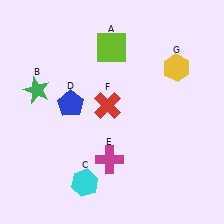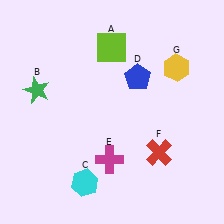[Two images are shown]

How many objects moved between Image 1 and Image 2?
2 objects moved between the two images.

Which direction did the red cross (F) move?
The red cross (F) moved right.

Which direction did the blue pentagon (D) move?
The blue pentagon (D) moved right.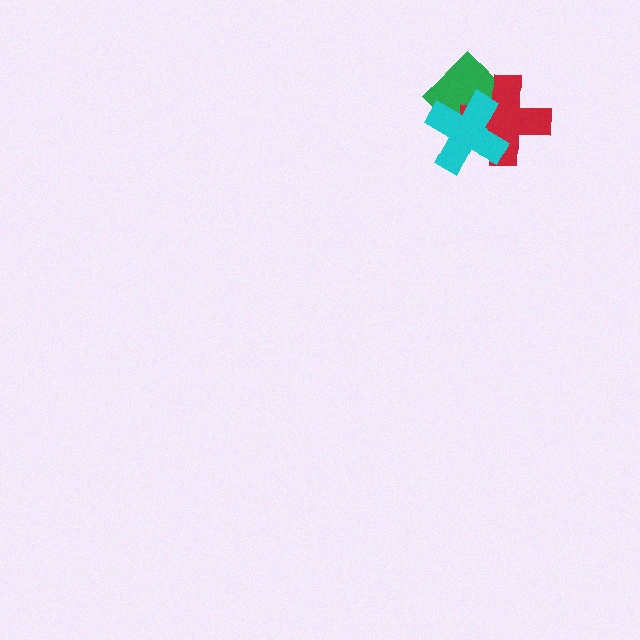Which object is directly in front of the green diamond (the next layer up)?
The red cross is directly in front of the green diamond.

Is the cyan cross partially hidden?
No, no other shape covers it.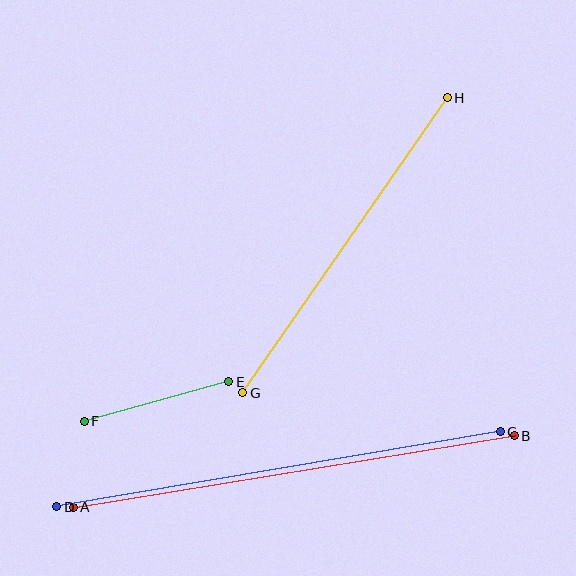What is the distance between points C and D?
The distance is approximately 450 pixels.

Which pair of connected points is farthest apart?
Points C and D are farthest apart.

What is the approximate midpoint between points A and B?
The midpoint is at approximately (294, 471) pixels.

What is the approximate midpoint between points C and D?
The midpoint is at approximately (278, 469) pixels.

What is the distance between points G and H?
The distance is approximately 359 pixels.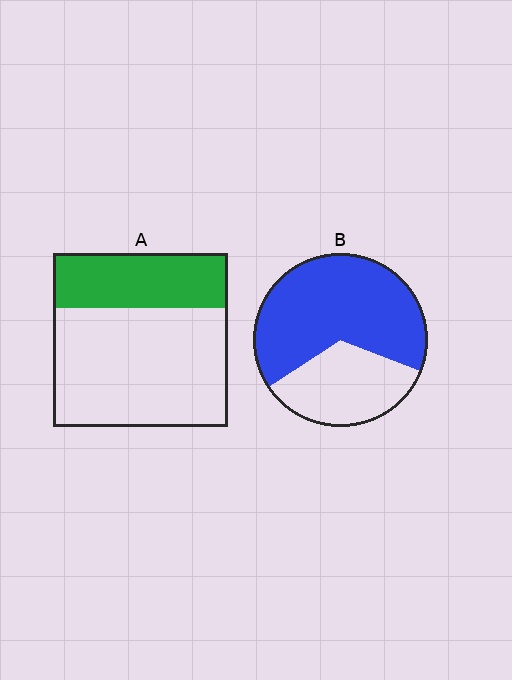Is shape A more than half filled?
No.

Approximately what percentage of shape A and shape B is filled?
A is approximately 30% and B is approximately 65%.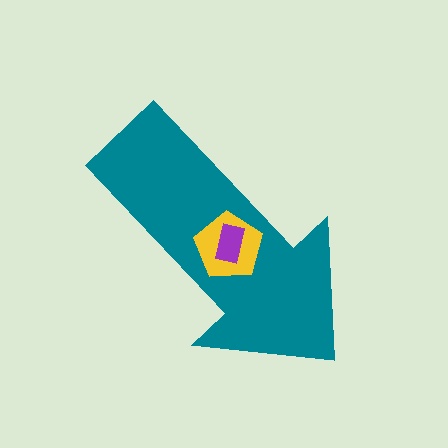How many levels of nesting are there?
3.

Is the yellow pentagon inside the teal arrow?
Yes.